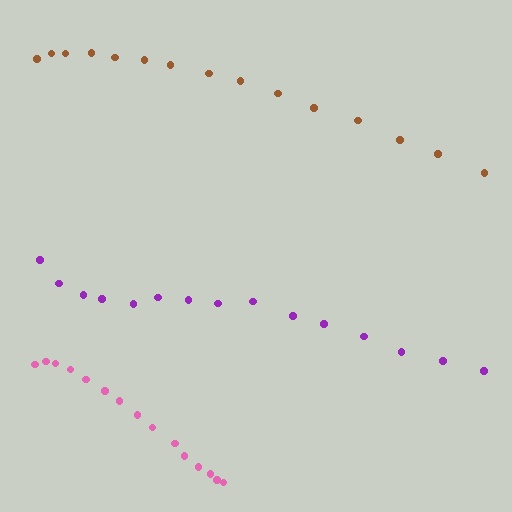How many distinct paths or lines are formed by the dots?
There are 3 distinct paths.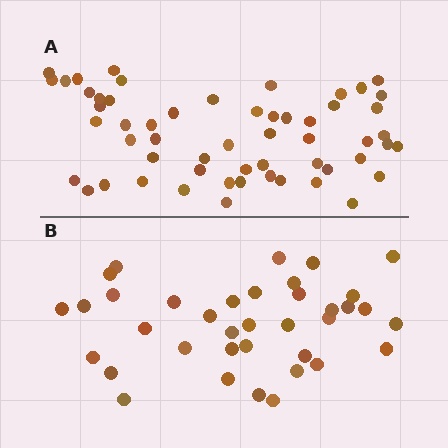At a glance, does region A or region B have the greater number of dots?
Region A (the top region) has more dots.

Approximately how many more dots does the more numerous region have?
Region A has approximately 20 more dots than region B.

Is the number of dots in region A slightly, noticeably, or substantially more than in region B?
Region A has substantially more. The ratio is roughly 1.5 to 1.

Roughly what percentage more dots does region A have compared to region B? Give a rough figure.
About 50% more.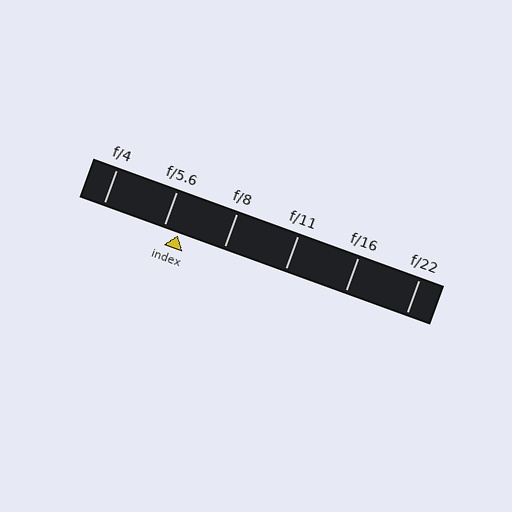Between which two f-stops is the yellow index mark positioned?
The index mark is between f/5.6 and f/8.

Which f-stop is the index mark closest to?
The index mark is closest to f/5.6.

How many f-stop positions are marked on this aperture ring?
There are 6 f-stop positions marked.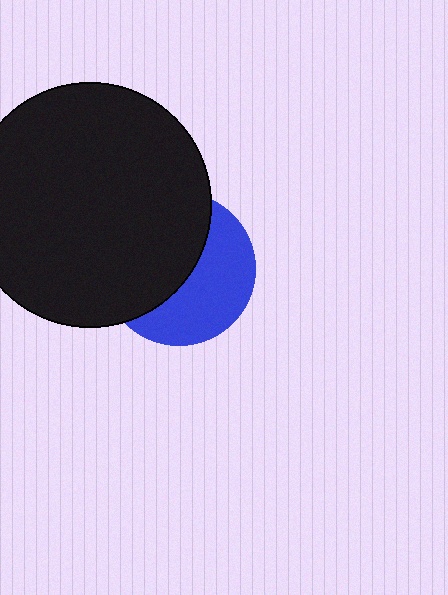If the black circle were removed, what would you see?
You would see the complete blue circle.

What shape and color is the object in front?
The object in front is a black circle.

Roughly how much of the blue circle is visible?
About half of it is visible (roughly 46%).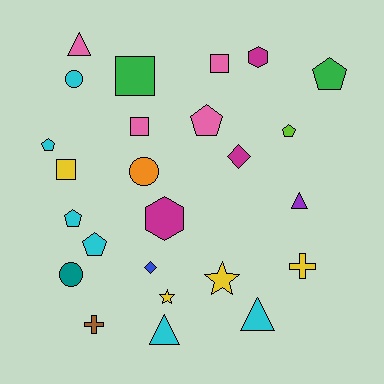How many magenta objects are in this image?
There are 3 magenta objects.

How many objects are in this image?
There are 25 objects.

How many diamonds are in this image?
There are 2 diamonds.